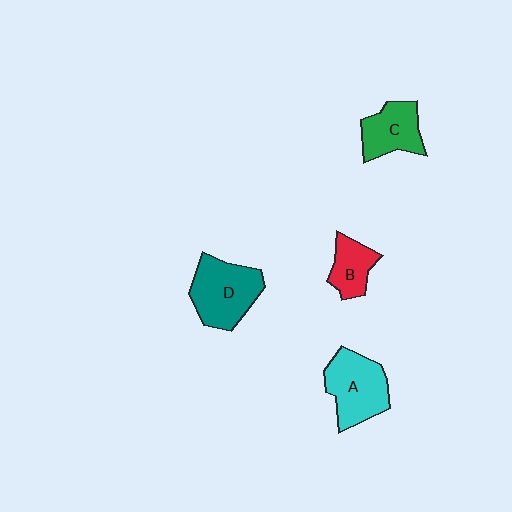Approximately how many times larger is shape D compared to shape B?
Approximately 1.8 times.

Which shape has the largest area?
Shape D (teal).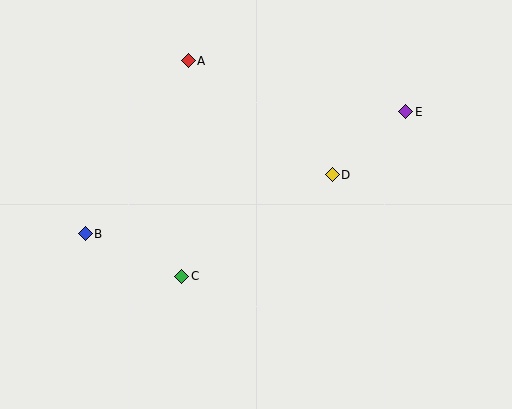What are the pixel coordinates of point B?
Point B is at (85, 234).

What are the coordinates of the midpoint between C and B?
The midpoint between C and B is at (134, 255).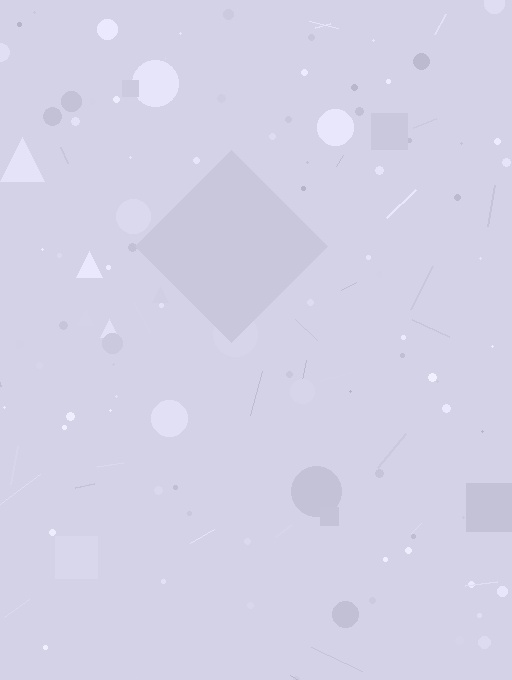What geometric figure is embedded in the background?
A diamond is embedded in the background.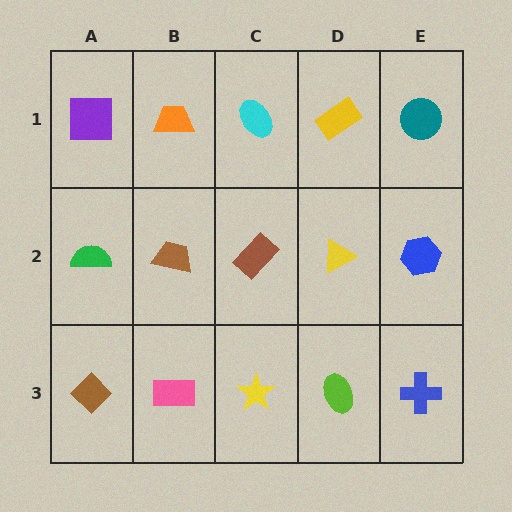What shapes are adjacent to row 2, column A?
A purple square (row 1, column A), a brown diamond (row 3, column A), a brown trapezoid (row 2, column B).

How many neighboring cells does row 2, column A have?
3.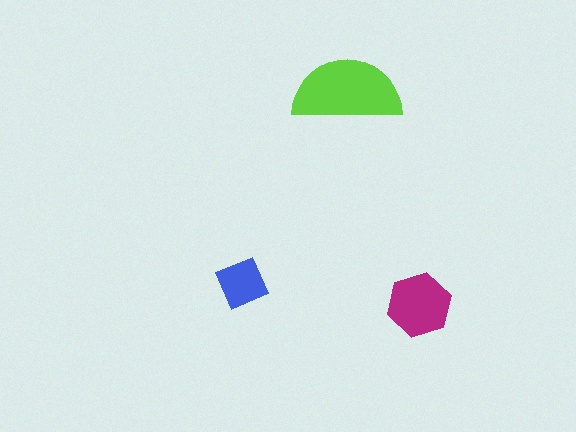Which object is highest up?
The lime semicircle is topmost.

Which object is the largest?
The lime semicircle.